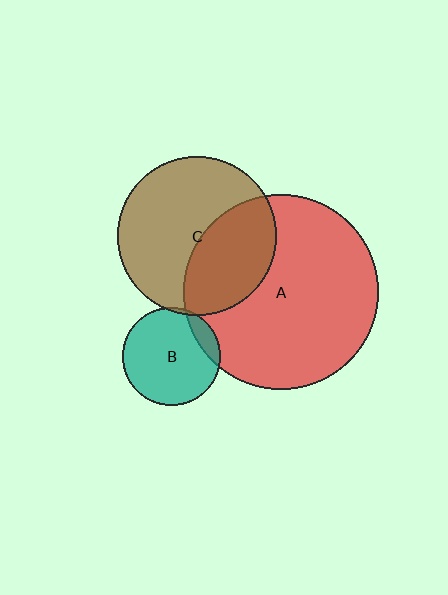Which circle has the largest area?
Circle A (red).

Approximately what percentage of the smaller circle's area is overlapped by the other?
Approximately 10%.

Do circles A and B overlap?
Yes.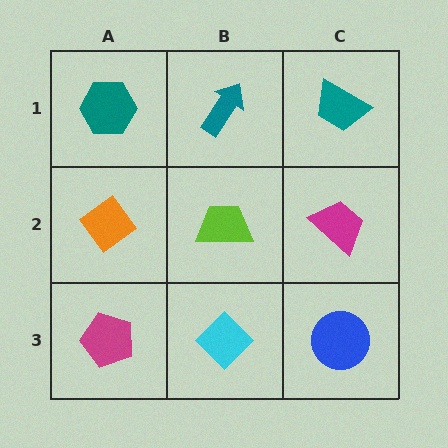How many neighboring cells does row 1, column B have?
3.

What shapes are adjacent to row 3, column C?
A magenta trapezoid (row 2, column C), a cyan diamond (row 3, column B).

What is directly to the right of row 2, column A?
A lime trapezoid.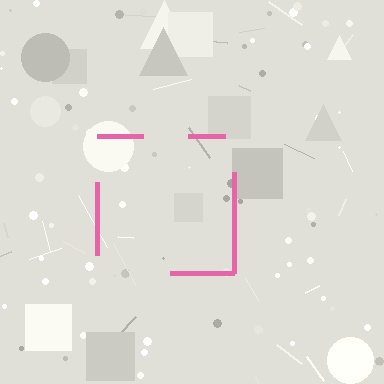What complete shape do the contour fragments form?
The contour fragments form a square.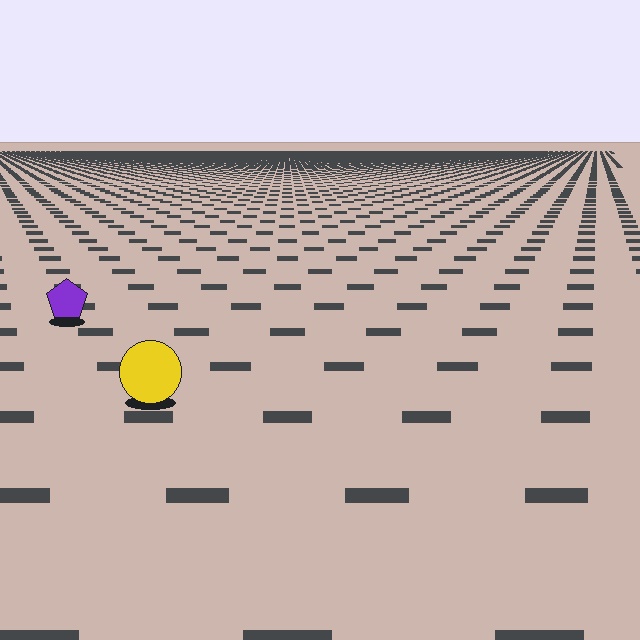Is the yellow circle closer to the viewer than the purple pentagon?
Yes. The yellow circle is closer — you can tell from the texture gradient: the ground texture is coarser near it.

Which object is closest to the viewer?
The yellow circle is closest. The texture marks near it are larger and more spread out.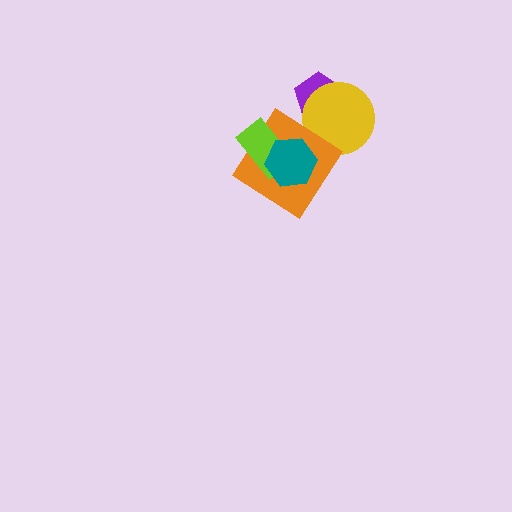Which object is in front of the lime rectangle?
The teal hexagon is in front of the lime rectangle.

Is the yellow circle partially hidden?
Yes, it is partially covered by another shape.